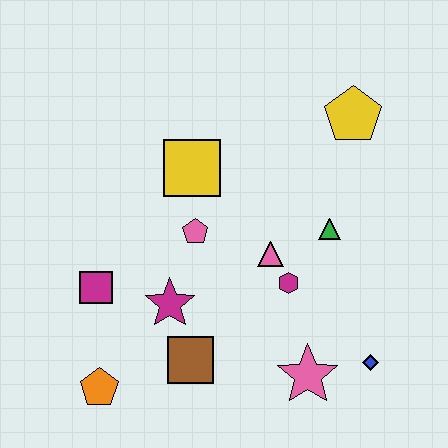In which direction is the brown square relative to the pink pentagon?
The brown square is below the pink pentagon.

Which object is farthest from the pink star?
The yellow pentagon is farthest from the pink star.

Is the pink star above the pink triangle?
No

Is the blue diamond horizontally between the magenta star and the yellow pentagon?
No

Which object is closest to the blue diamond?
The pink star is closest to the blue diamond.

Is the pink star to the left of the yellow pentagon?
Yes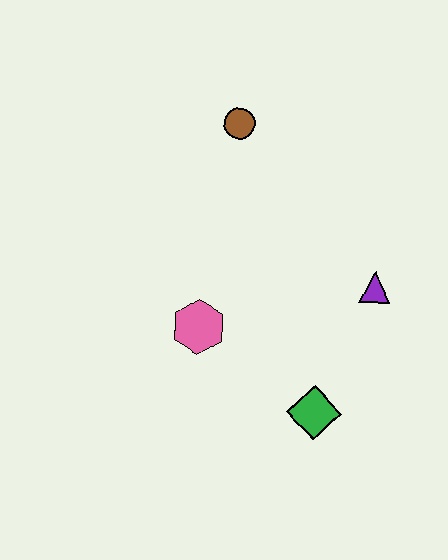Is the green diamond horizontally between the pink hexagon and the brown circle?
No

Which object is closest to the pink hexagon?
The green diamond is closest to the pink hexagon.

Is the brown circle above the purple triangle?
Yes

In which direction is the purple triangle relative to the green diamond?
The purple triangle is above the green diamond.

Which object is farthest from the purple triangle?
The brown circle is farthest from the purple triangle.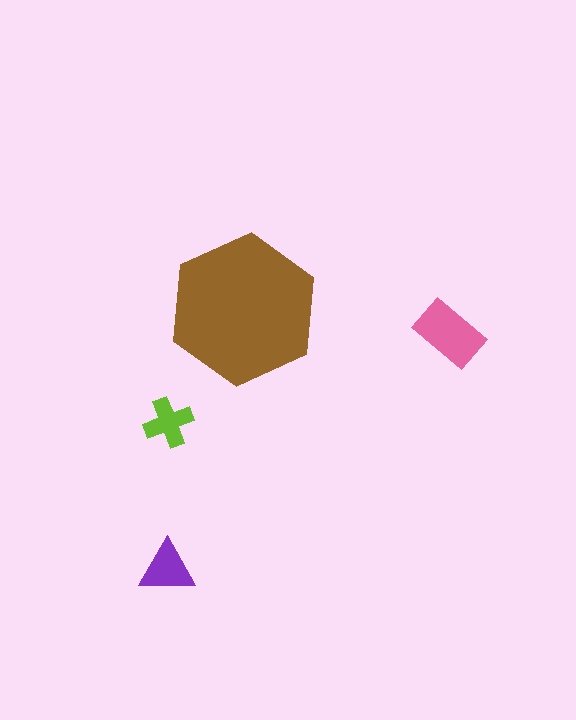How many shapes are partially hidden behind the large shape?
0 shapes are partially hidden.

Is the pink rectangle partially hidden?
No, the pink rectangle is fully visible.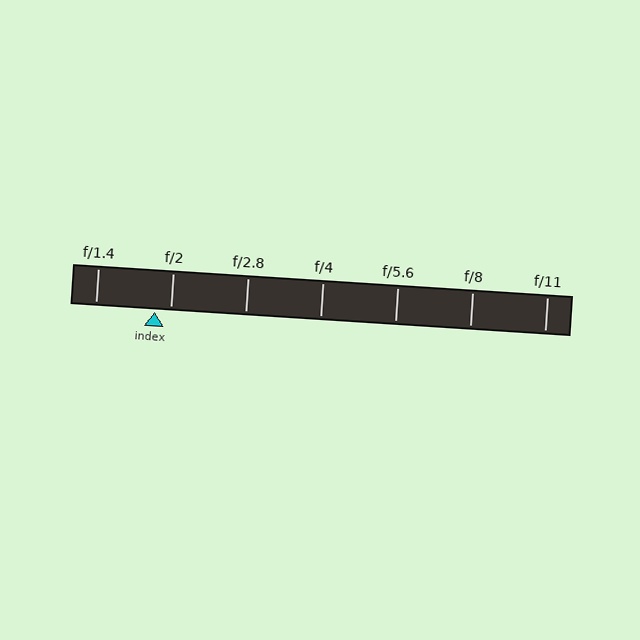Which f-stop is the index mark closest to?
The index mark is closest to f/2.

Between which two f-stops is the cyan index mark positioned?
The index mark is between f/1.4 and f/2.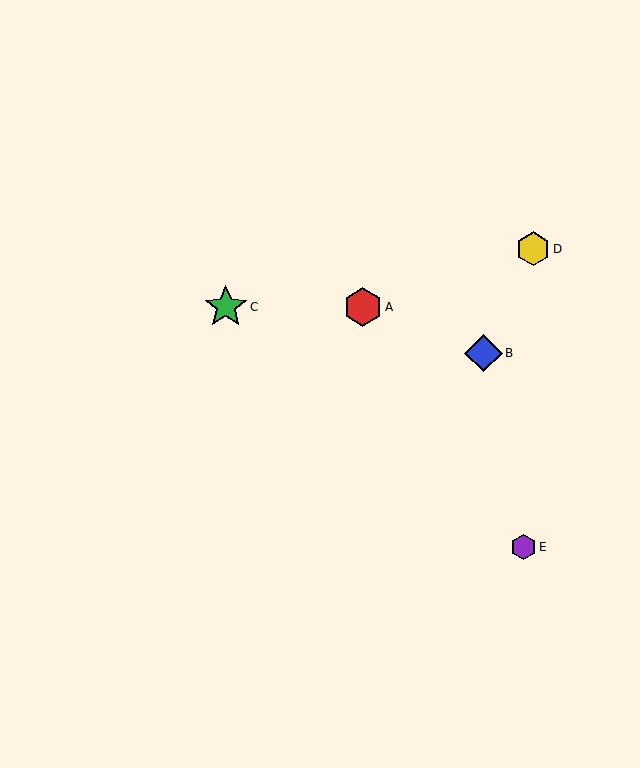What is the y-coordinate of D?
Object D is at y≈249.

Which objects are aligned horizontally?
Objects A, C are aligned horizontally.